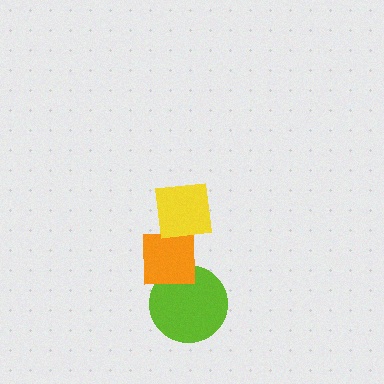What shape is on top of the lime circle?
The orange square is on top of the lime circle.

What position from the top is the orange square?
The orange square is 2nd from the top.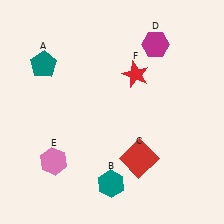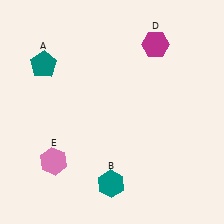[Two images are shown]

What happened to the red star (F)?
The red star (F) was removed in Image 2. It was in the top-right area of Image 1.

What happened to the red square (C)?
The red square (C) was removed in Image 2. It was in the bottom-right area of Image 1.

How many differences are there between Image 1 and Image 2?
There are 2 differences between the two images.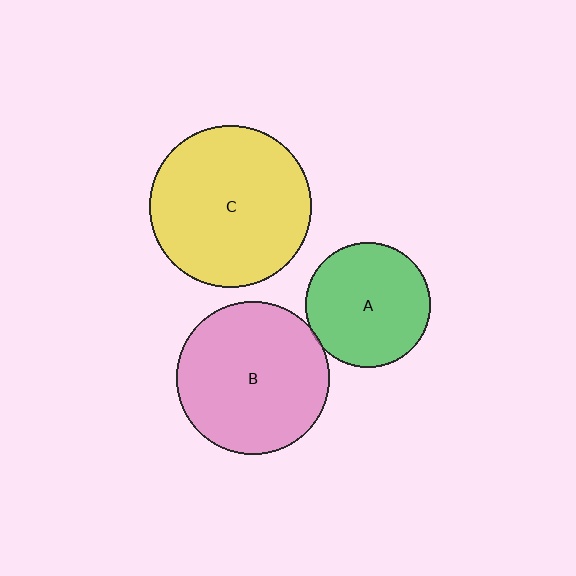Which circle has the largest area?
Circle C (yellow).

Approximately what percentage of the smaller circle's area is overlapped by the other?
Approximately 5%.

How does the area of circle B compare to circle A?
Approximately 1.5 times.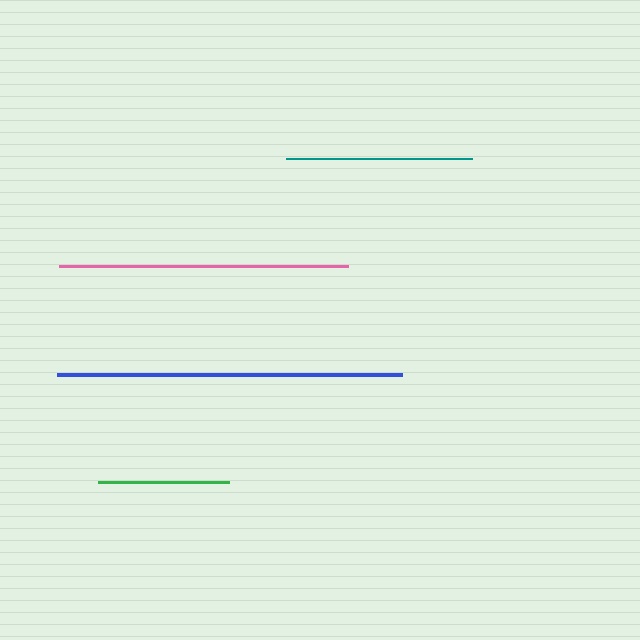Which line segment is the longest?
The blue line is the longest at approximately 345 pixels.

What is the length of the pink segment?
The pink segment is approximately 289 pixels long.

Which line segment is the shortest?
The green line is the shortest at approximately 130 pixels.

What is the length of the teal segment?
The teal segment is approximately 186 pixels long.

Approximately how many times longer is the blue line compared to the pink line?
The blue line is approximately 1.2 times the length of the pink line.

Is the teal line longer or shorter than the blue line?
The blue line is longer than the teal line.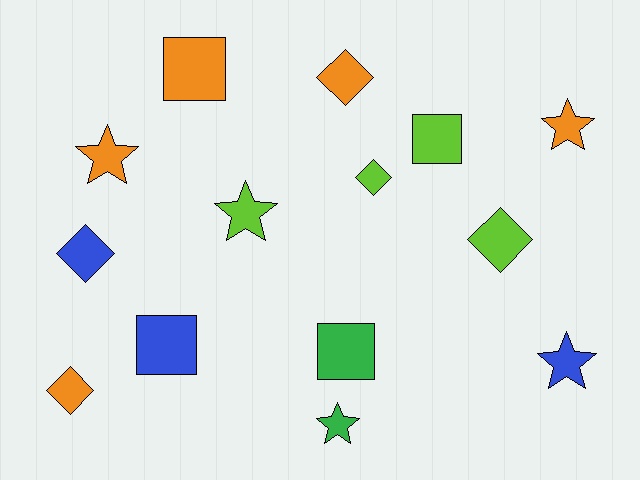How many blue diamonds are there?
There is 1 blue diamond.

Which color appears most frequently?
Orange, with 5 objects.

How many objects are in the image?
There are 14 objects.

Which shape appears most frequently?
Diamond, with 5 objects.